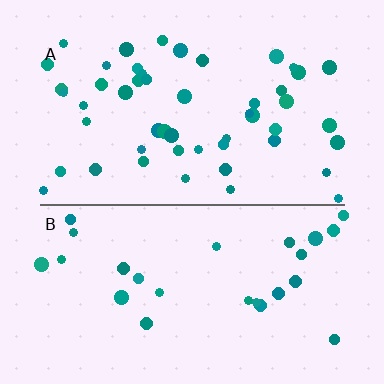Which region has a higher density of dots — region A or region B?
A (the top).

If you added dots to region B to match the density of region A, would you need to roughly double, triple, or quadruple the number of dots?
Approximately double.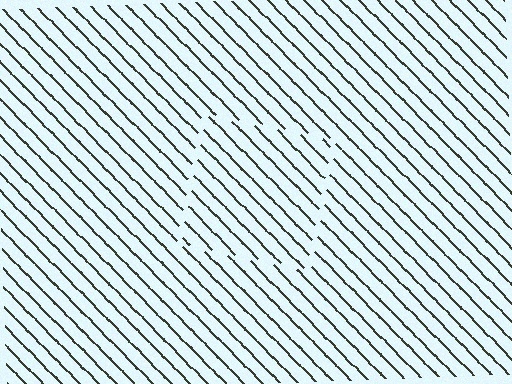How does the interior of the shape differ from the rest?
The interior of the shape contains the same grating, shifted by half a period — the contour is defined by the phase discontinuity where line-ends from the inner and outer gratings abut.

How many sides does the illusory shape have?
4 sides — the line-ends trace a square.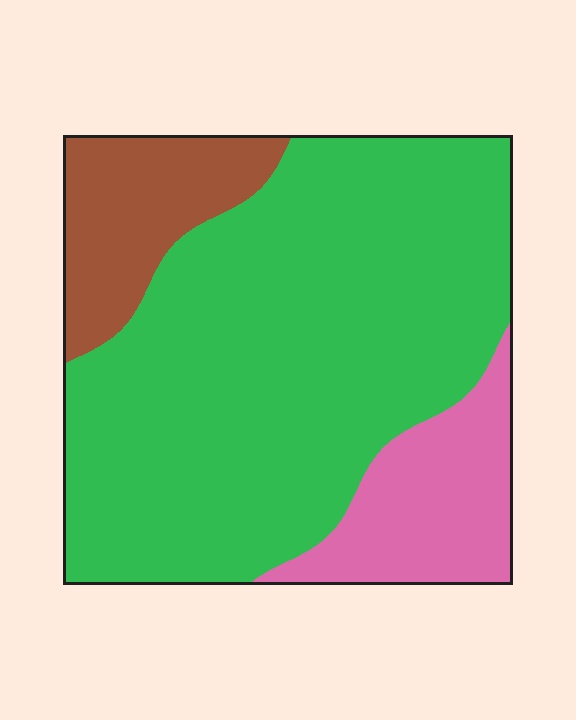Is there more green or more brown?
Green.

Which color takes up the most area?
Green, at roughly 70%.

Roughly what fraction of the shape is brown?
Brown takes up about one eighth (1/8) of the shape.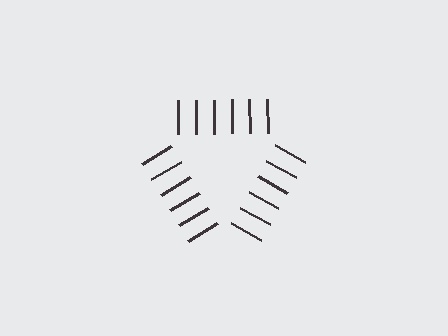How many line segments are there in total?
18 — 6 along each of the 3 edges.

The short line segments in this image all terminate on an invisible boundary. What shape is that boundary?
An illusory triangle — the line segments terminate on its edges but no continuous stroke is drawn.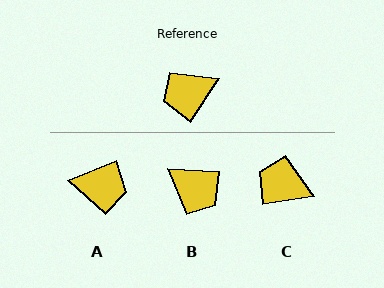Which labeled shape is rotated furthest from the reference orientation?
A, about 146 degrees away.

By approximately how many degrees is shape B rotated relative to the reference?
Approximately 119 degrees counter-clockwise.